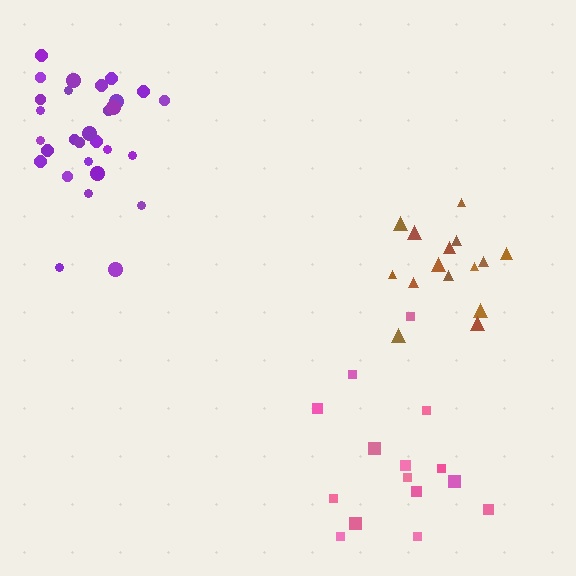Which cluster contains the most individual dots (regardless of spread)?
Purple (30).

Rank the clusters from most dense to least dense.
purple, brown, pink.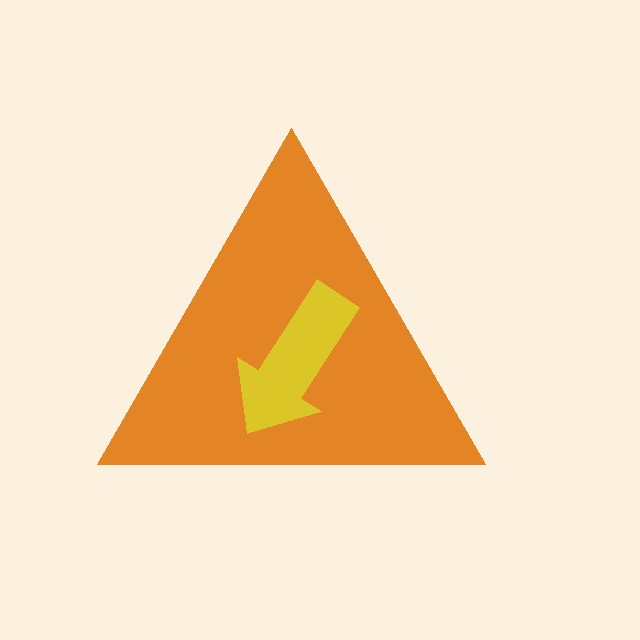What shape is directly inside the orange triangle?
The yellow arrow.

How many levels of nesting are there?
2.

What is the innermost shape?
The yellow arrow.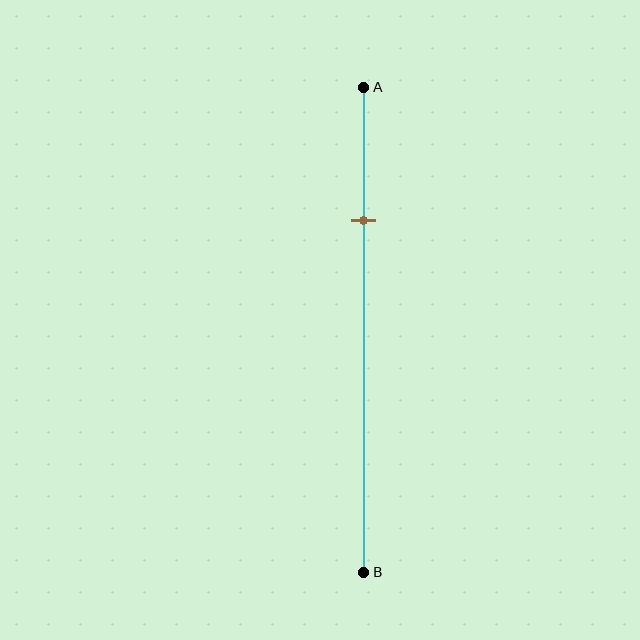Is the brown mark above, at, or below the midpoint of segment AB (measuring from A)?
The brown mark is above the midpoint of segment AB.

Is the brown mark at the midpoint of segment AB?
No, the mark is at about 25% from A, not at the 50% midpoint.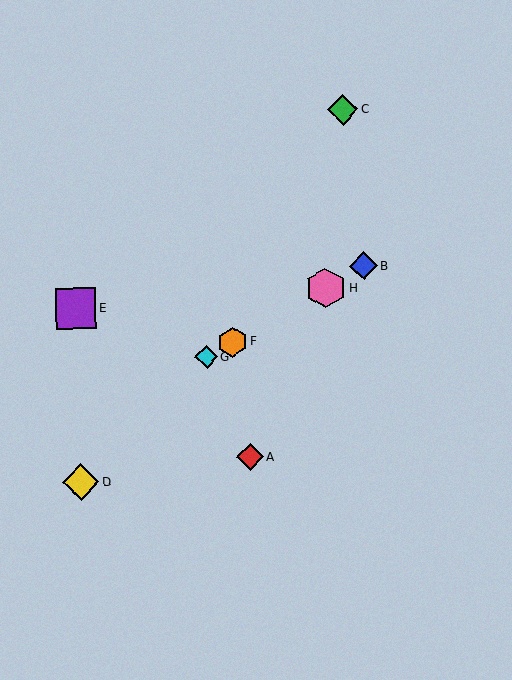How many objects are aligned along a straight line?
4 objects (B, F, G, H) are aligned along a straight line.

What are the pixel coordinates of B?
Object B is at (364, 266).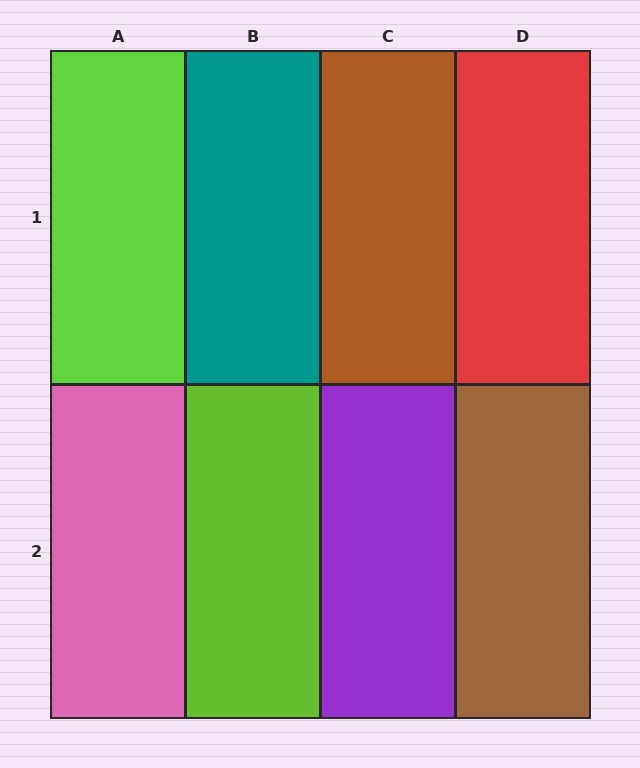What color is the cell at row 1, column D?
Red.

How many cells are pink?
1 cell is pink.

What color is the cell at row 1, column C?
Brown.